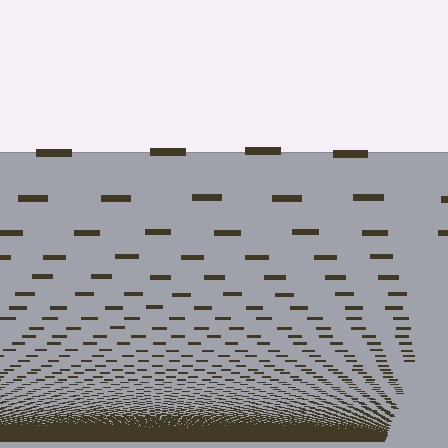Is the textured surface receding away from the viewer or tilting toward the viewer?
The surface appears to tilt toward the viewer. Texture elements get larger and sparser toward the top.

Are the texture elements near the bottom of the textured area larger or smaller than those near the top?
Smaller. The gradient is inverted — elements near the bottom are smaller and denser.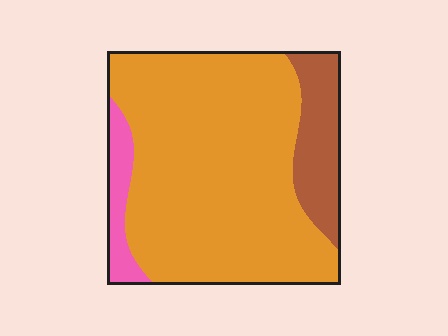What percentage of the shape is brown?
Brown covers 15% of the shape.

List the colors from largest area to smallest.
From largest to smallest: orange, brown, pink.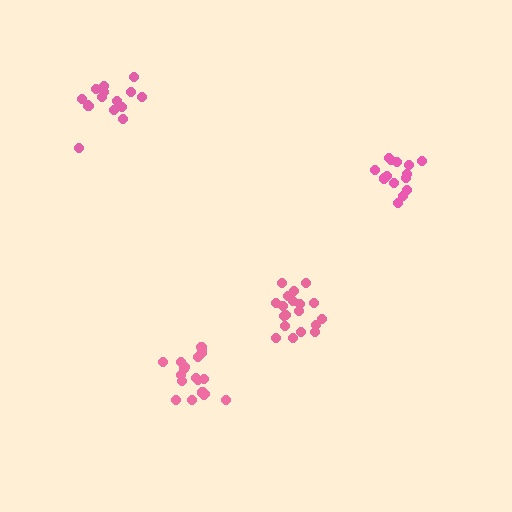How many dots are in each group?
Group 1: 19 dots, Group 2: 14 dots, Group 3: 19 dots, Group 4: 15 dots (67 total).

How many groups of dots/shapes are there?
There are 4 groups.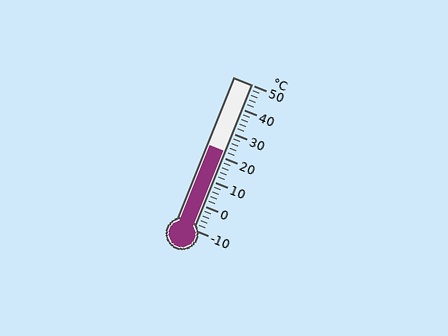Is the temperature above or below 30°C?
The temperature is below 30°C.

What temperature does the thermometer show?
The thermometer shows approximately 22°C.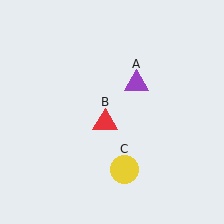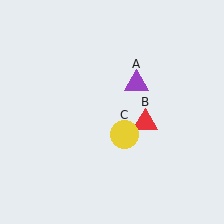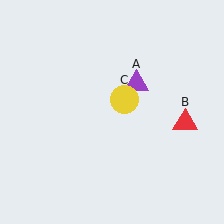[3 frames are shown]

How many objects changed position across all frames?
2 objects changed position: red triangle (object B), yellow circle (object C).